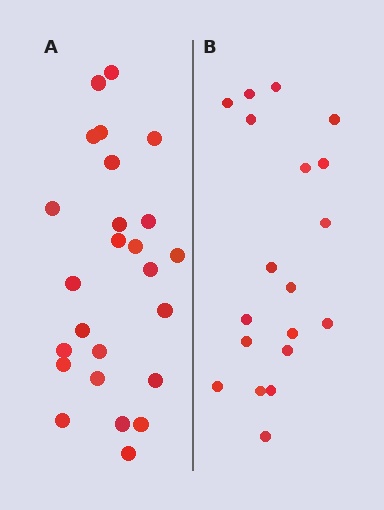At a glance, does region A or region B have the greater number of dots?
Region A (the left region) has more dots.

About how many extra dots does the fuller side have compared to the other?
Region A has about 6 more dots than region B.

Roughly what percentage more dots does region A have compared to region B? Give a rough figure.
About 30% more.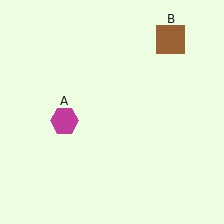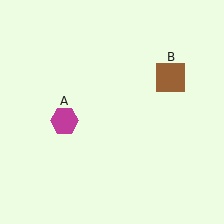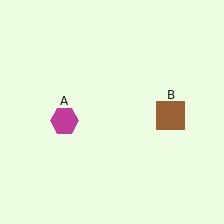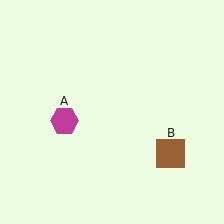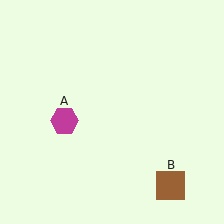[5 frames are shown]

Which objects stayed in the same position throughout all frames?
Magenta hexagon (object A) remained stationary.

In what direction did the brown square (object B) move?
The brown square (object B) moved down.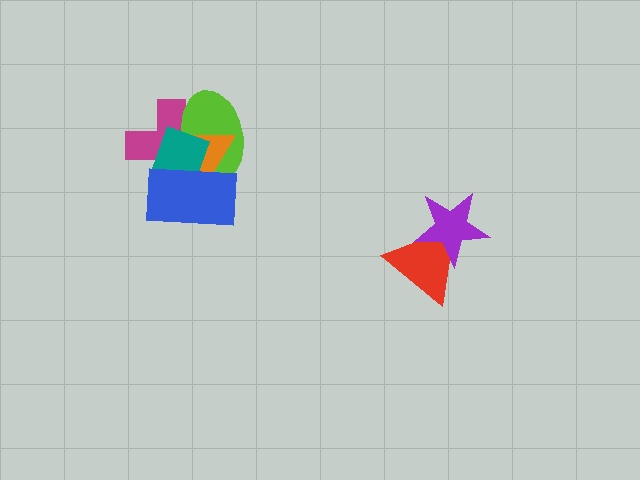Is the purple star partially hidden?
No, no other shape covers it.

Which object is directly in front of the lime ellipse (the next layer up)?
The orange triangle is directly in front of the lime ellipse.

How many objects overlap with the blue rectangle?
4 objects overlap with the blue rectangle.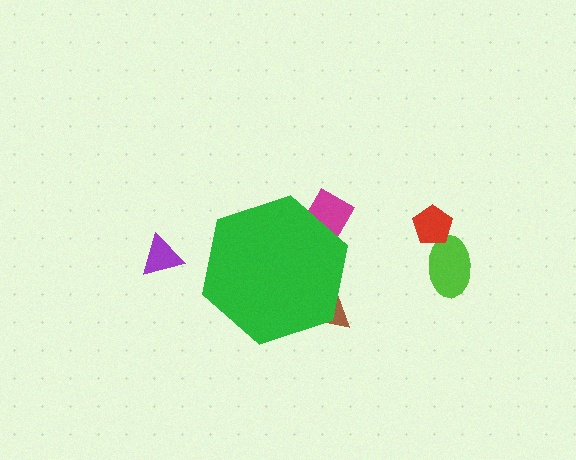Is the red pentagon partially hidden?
No, the red pentagon is fully visible.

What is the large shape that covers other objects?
A green hexagon.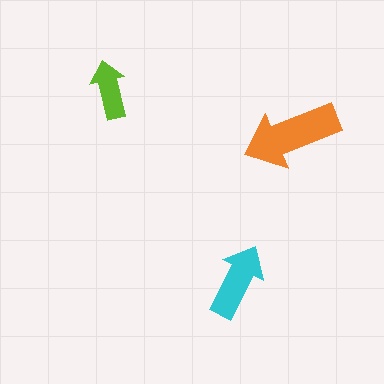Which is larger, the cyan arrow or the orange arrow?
The orange one.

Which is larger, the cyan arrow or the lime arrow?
The cyan one.